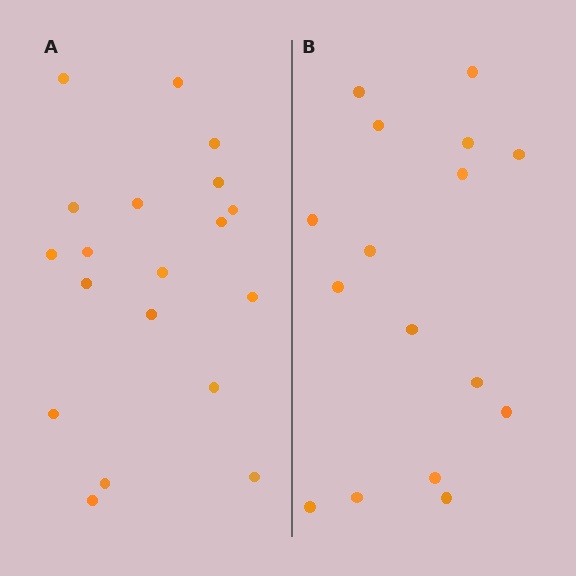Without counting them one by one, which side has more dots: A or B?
Region A (the left region) has more dots.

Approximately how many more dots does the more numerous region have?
Region A has just a few more — roughly 2 or 3 more dots than region B.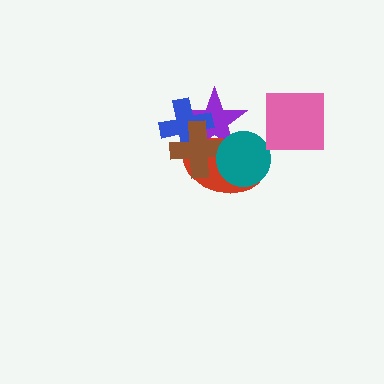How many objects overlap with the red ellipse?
4 objects overlap with the red ellipse.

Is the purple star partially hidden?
Yes, it is partially covered by another shape.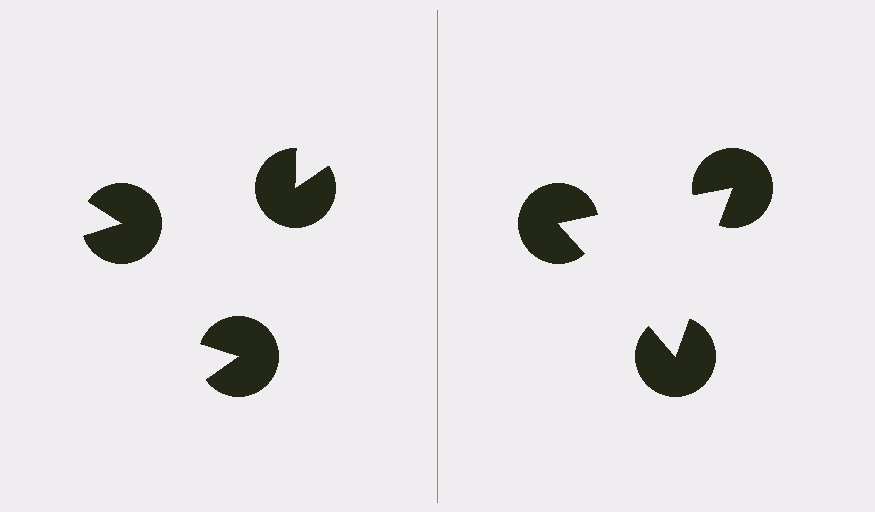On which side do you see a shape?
An illusory triangle appears on the right side. On the left side the wedge cuts are rotated, so no coherent shape forms.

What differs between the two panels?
The pac-man discs are positioned identically on both sides; only the wedge orientations differ. On the right they align to a triangle; on the left they are misaligned.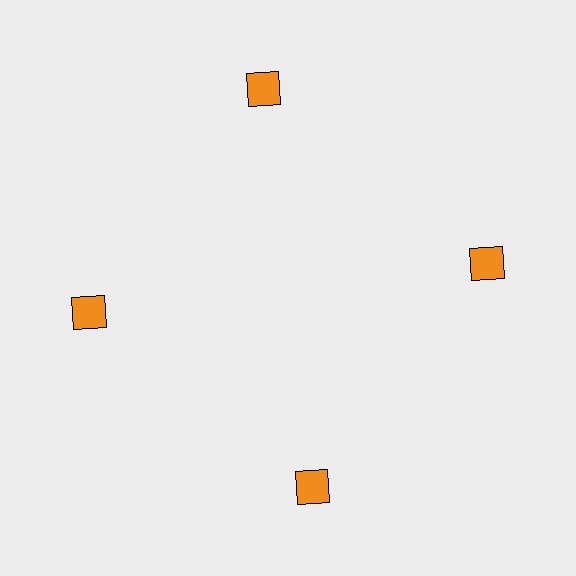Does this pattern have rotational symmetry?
Yes, this pattern has 4-fold rotational symmetry. It looks the same after rotating 90 degrees around the center.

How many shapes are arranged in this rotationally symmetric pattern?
There are 4 shapes, arranged in 4 groups of 1.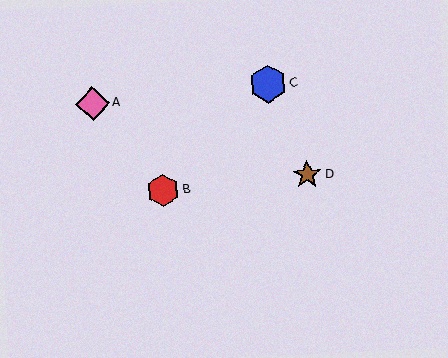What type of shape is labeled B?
Shape B is a red hexagon.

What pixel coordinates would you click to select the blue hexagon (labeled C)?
Click at (268, 84) to select the blue hexagon C.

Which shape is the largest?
The blue hexagon (labeled C) is the largest.